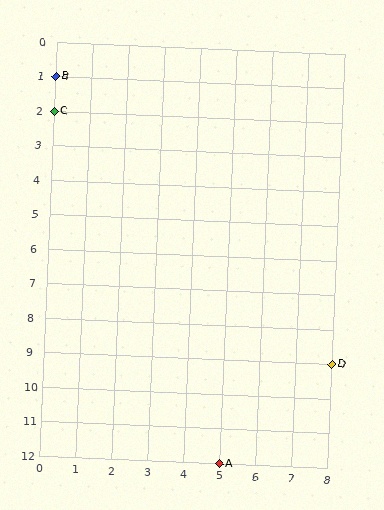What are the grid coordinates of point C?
Point C is at grid coordinates (0, 2).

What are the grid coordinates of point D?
Point D is at grid coordinates (8, 9).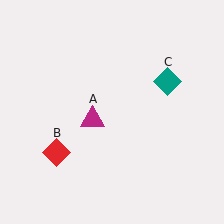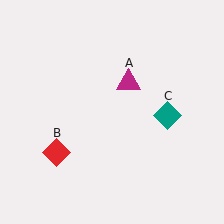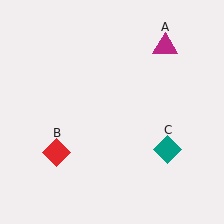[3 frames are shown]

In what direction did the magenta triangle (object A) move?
The magenta triangle (object A) moved up and to the right.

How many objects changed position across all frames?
2 objects changed position: magenta triangle (object A), teal diamond (object C).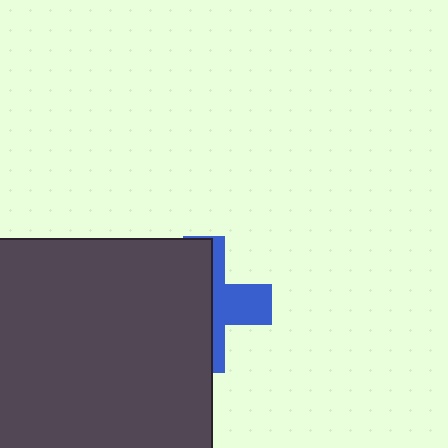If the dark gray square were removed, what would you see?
You would see the complete blue cross.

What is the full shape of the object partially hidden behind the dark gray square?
The partially hidden object is a blue cross.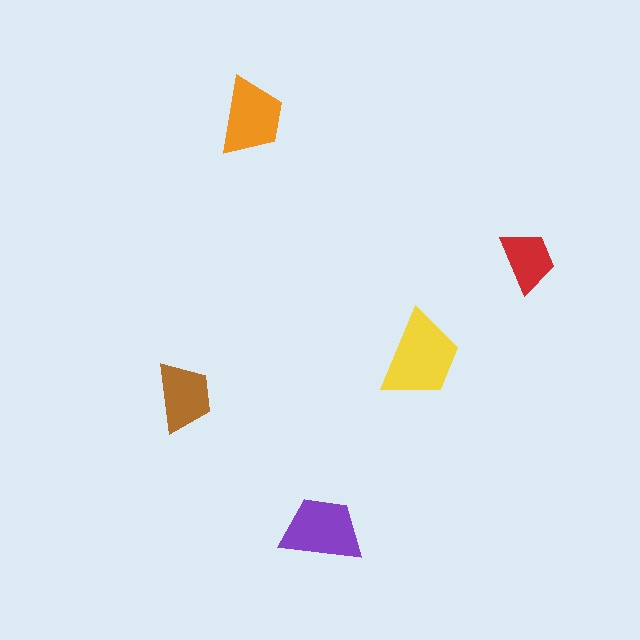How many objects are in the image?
There are 5 objects in the image.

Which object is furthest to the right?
The red trapezoid is rightmost.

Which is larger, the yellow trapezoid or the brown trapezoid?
The yellow one.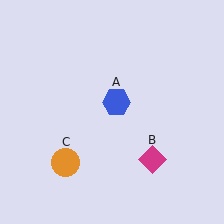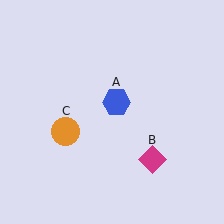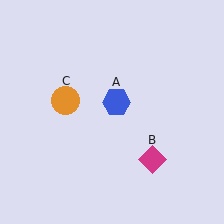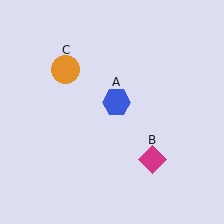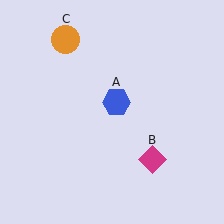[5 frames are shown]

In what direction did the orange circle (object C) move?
The orange circle (object C) moved up.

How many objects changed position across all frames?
1 object changed position: orange circle (object C).